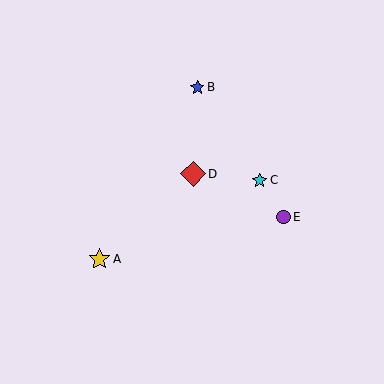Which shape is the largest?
The red diamond (labeled D) is the largest.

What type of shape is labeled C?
Shape C is a cyan star.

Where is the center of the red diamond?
The center of the red diamond is at (193, 174).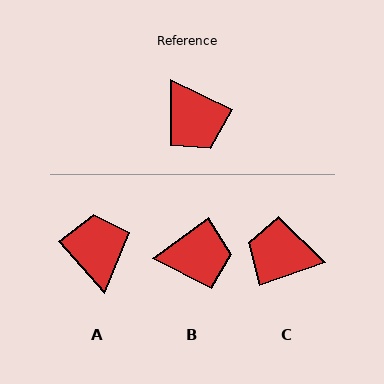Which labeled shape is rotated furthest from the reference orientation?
A, about 158 degrees away.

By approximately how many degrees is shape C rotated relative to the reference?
Approximately 135 degrees clockwise.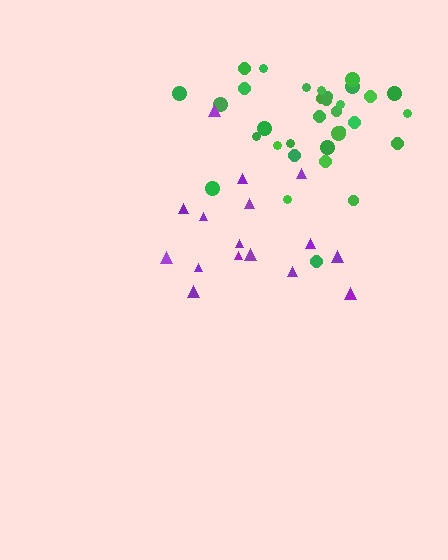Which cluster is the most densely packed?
Green.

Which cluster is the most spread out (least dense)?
Purple.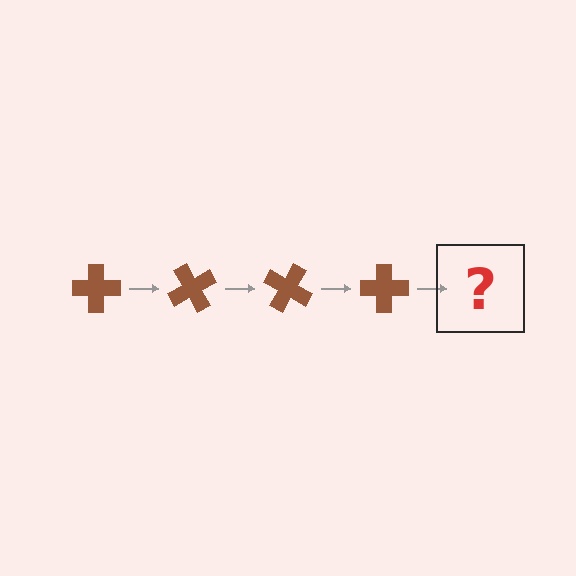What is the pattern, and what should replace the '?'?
The pattern is that the cross rotates 60 degrees each step. The '?' should be a brown cross rotated 240 degrees.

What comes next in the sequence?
The next element should be a brown cross rotated 240 degrees.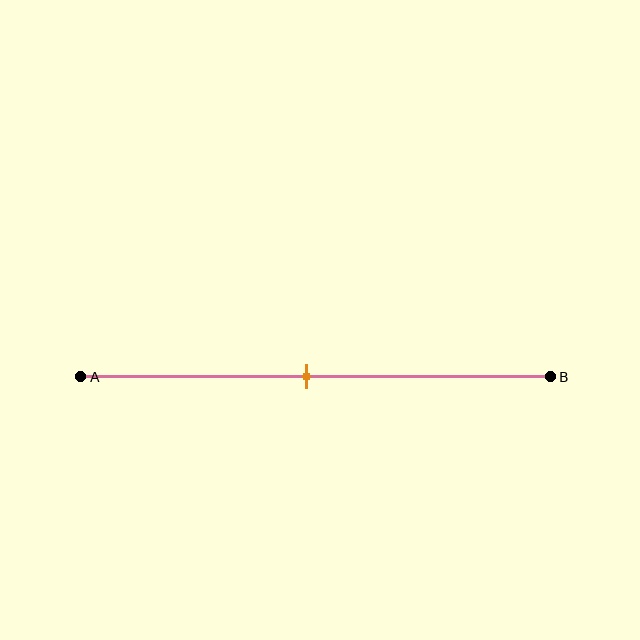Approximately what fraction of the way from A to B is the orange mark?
The orange mark is approximately 50% of the way from A to B.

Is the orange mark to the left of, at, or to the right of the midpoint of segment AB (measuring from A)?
The orange mark is approximately at the midpoint of segment AB.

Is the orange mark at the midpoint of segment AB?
Yes, the mark is approximately at the midpoint.